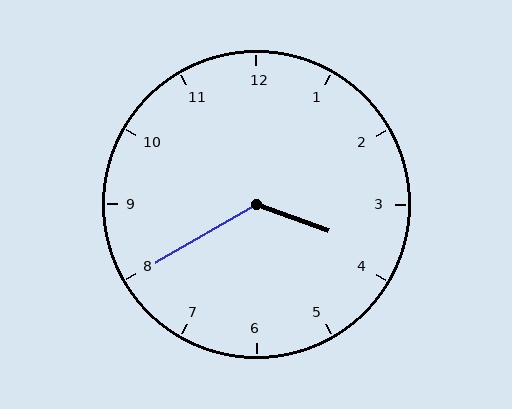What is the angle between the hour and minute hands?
Approximately 130 degrees.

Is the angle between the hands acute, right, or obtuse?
It is obtuse.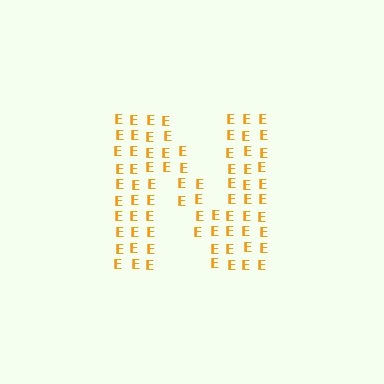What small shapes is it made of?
It is made of small letter E's.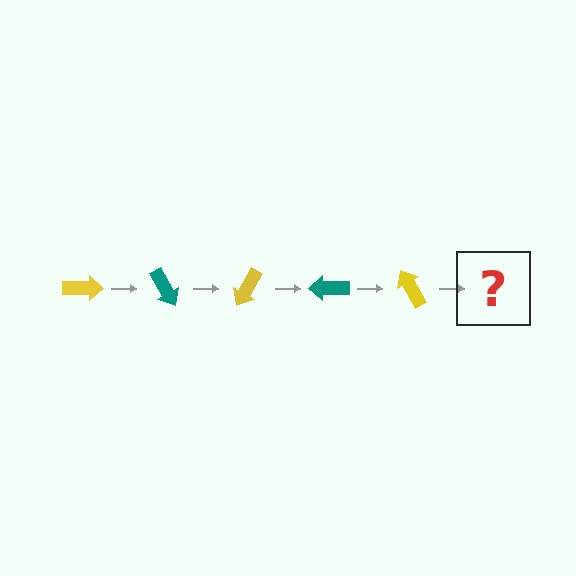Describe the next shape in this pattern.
It should be a teal arrow, rotated 300 degrees from the start.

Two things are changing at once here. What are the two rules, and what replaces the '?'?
The two rules are that it rotates 60 degrees each step and the color cycles through yellow and teal. The '?' should be a teal arrow, rotated 300 degrees from the start.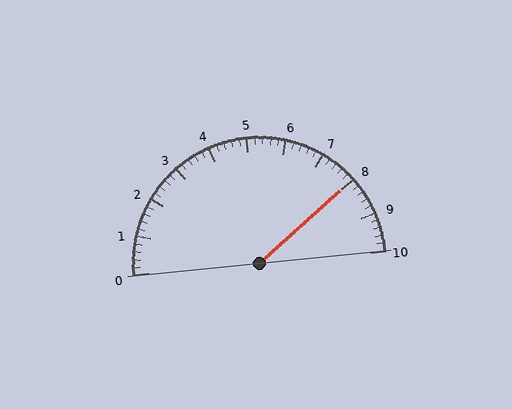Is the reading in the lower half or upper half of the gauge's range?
The reading is in the upper half of the range (0 to 10).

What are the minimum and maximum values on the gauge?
The gauge ranges from 0 to 10.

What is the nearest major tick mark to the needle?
The nearest major tick mark is 8.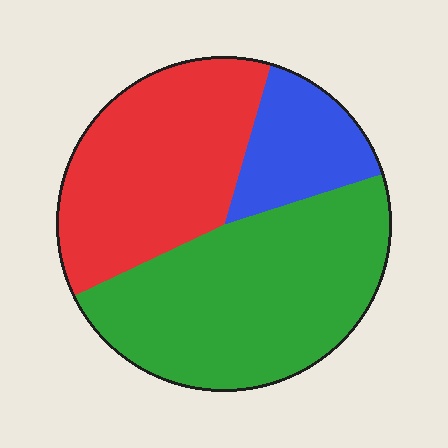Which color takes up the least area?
Blue, at roughly 15%.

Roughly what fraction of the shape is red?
Red covers roughly 35% of the shape.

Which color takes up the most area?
Green, at roughly 50%.